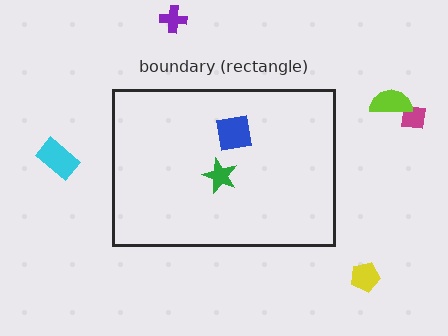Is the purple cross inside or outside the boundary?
Outside.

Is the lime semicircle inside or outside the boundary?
Outside.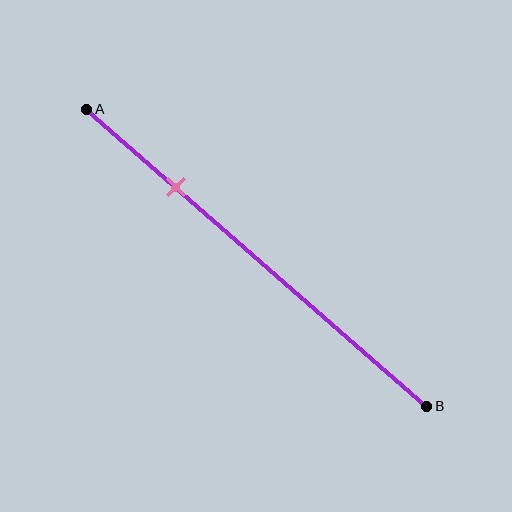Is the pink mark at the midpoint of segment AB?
No, the mark is at about 25% from A, not at the 50% midpoint.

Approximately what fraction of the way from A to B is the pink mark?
The pink mark is approximately 25% of the way from A to B.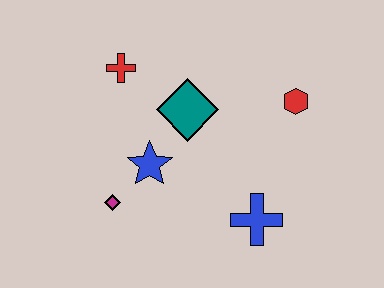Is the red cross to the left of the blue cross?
Yes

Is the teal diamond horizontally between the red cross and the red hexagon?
Yes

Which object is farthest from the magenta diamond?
The red hexagon is farthest from the magenta diamond.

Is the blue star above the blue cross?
Yes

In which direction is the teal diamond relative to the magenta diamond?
The teal diamond is above the magenta diamond.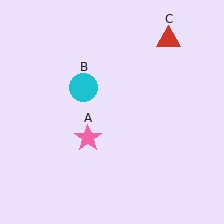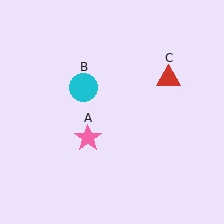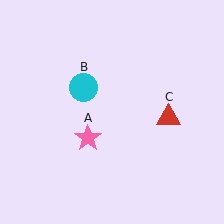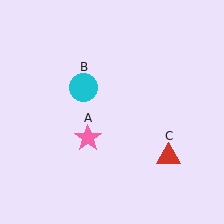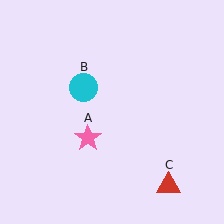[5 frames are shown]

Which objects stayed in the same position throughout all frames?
Pink star (object A) and cyan circle (object B) remained stationary.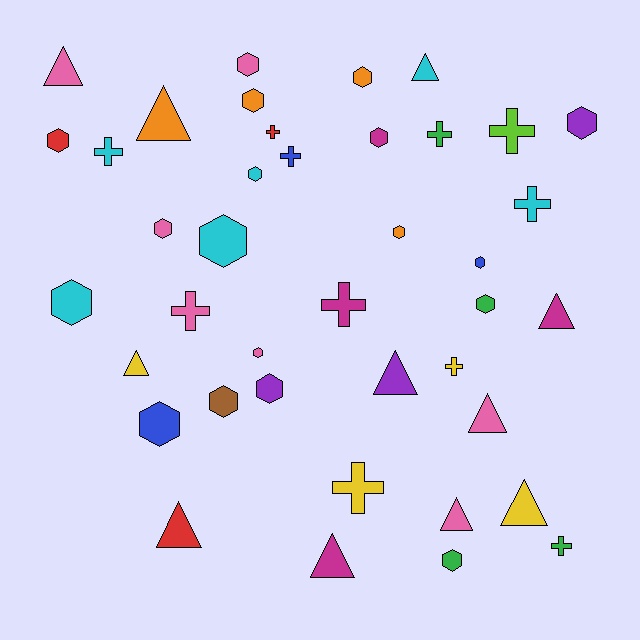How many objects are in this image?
There are 40 objects.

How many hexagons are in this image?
There are 18 hexagons.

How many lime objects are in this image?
There is 1 lime object.